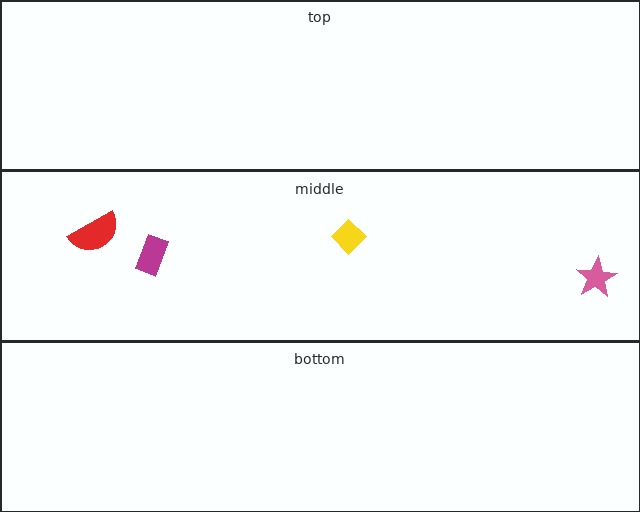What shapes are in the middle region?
The yellow diamond, the red semicircle, the magenta rectangle, the pink star.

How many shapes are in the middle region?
4.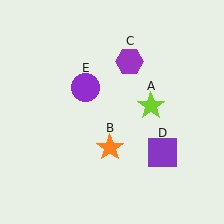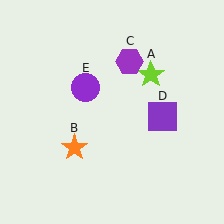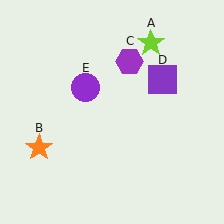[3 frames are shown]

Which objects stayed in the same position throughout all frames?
Purple hexagon (object C) and purple circle (object E) remained stationary.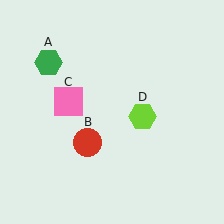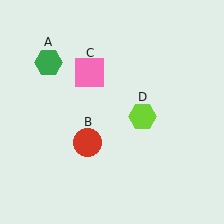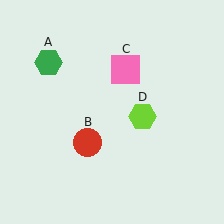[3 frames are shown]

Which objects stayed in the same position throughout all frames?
Green hexagon (object A) and red circle (object B) and lime hexagon (object D) remained stationary.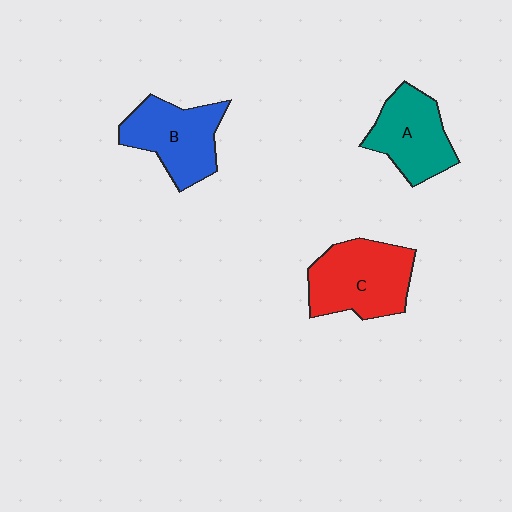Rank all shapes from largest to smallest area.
From largest to smallest: C (red), B (blue), A (teal).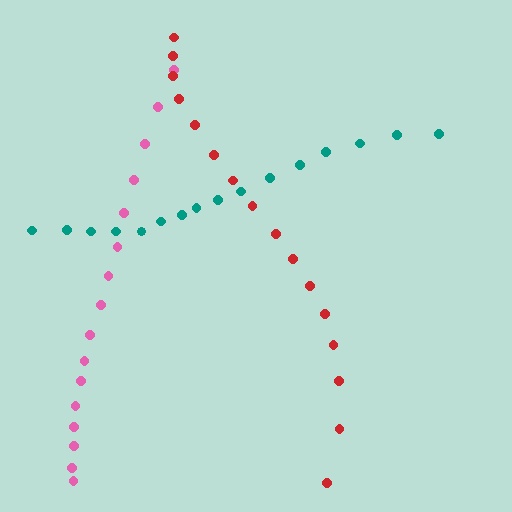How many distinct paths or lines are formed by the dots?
There are 3 distinct paths.